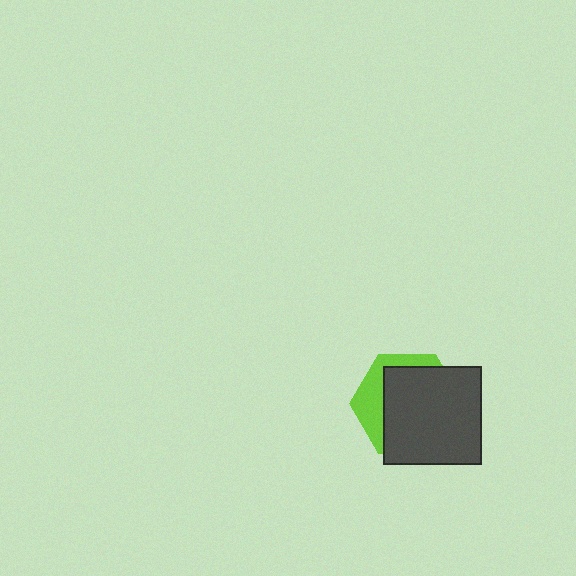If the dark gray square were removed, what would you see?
You would see the complete lime hexagon.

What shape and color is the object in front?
The object in front is a dark gray square.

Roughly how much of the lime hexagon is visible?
A small part of it is visible (roughly 31%).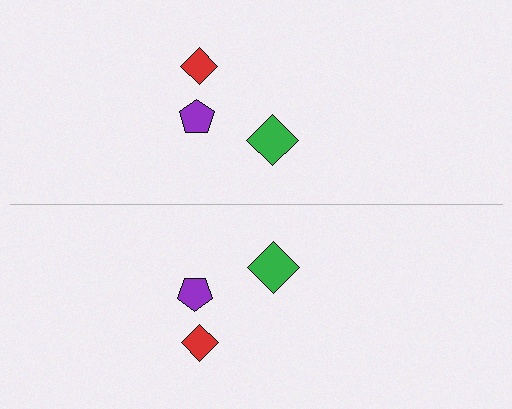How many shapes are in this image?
There are 6 shapes in this image.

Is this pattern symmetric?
Yes, this pattern has bilateral (reflection) symmetry.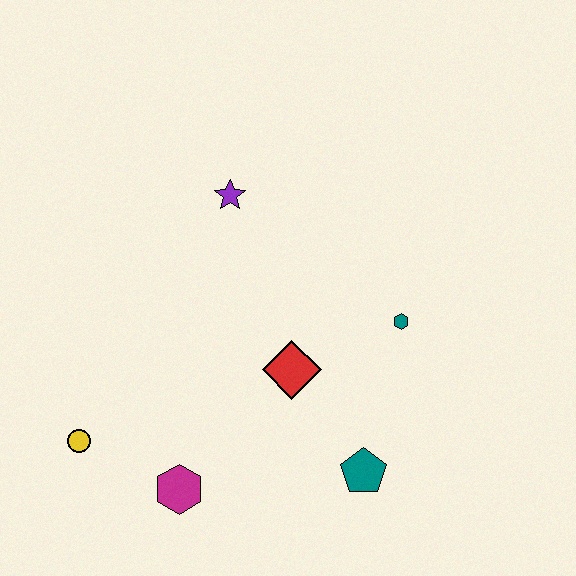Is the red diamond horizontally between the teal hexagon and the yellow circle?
Yes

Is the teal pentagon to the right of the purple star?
Yes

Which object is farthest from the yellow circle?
The teal hexagon is farthest from the yellow circle.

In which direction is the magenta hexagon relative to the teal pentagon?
The magenta hexagon is to the left of the teal pentagon.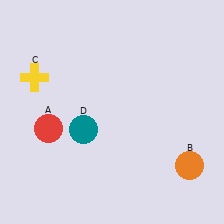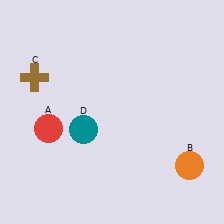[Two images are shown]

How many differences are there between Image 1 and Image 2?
There is 1 difference between the two images.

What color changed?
The cross (C) changed from yellow in Image 1 to brown in Image 2.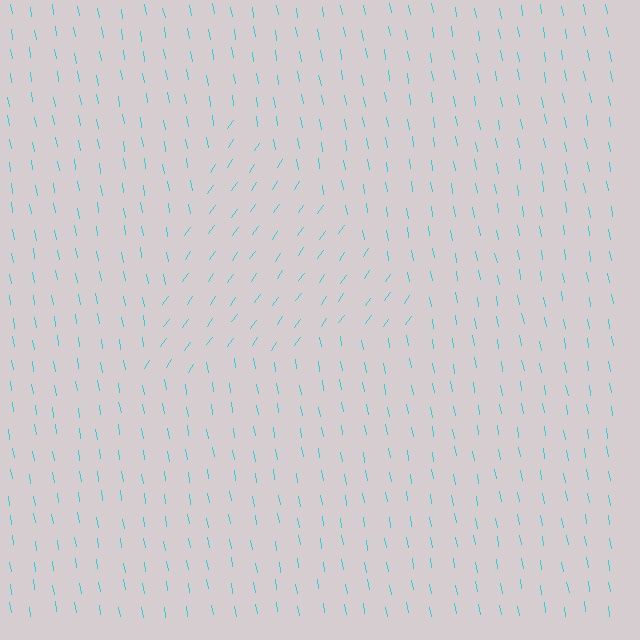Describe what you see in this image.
The image is filled with small cyan line segments. A triangle region in the image has lines oriented differently from the surrounding lines, creating a visible texture boundary.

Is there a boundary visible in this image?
Yes, there is a texture boundary formed by a change in line orientation.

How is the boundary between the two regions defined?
The boundary is defined purely by a change in line orientation (approximately 45 degrees difference). All lines are the same color and thickness.